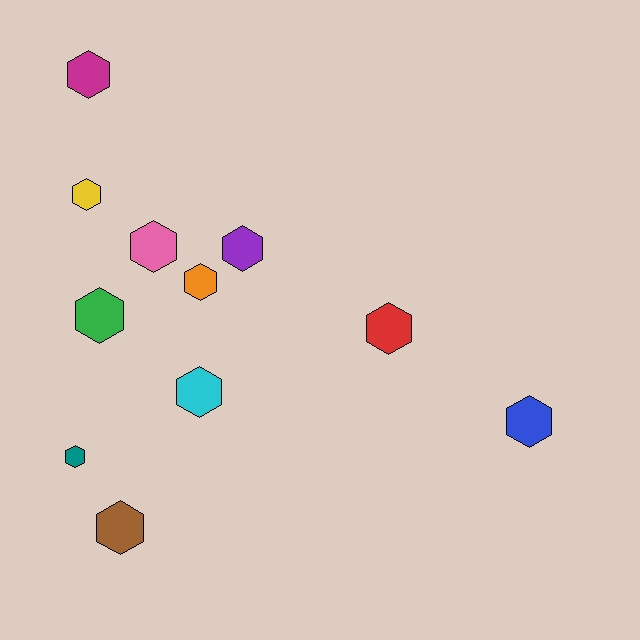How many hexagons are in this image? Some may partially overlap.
There are 11 hexagons.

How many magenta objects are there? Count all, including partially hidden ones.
There is 1 magenta object.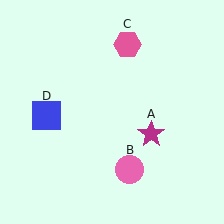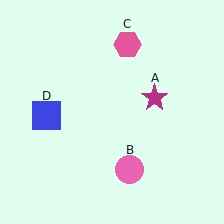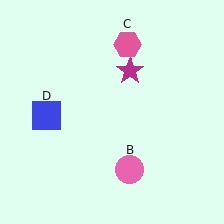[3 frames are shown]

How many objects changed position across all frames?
1 object changed position: magenta star (object A).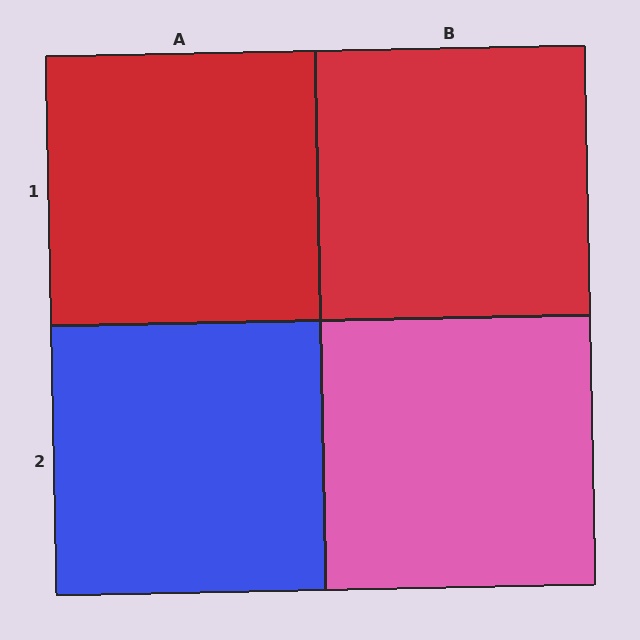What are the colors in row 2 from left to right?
Blue, pink.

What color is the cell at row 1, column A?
Red.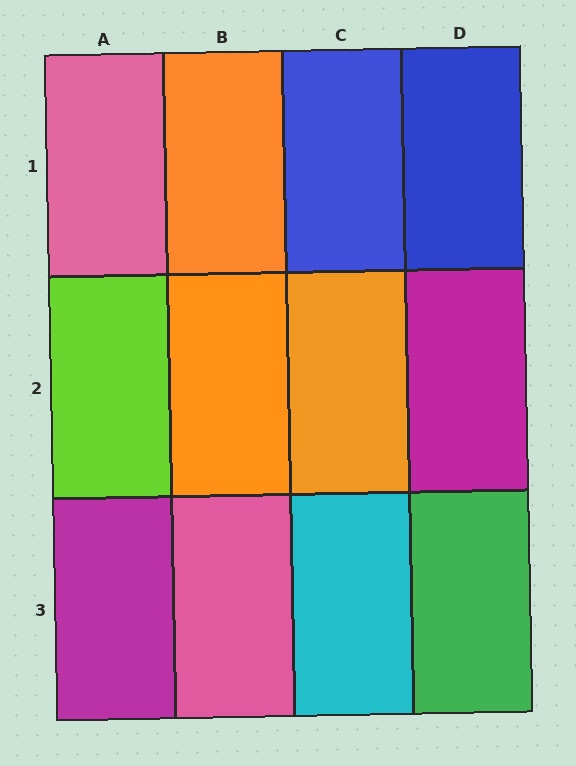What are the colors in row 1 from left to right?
Pink, orange, blue, blue.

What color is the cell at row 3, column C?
Cyan.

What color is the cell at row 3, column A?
Magenta.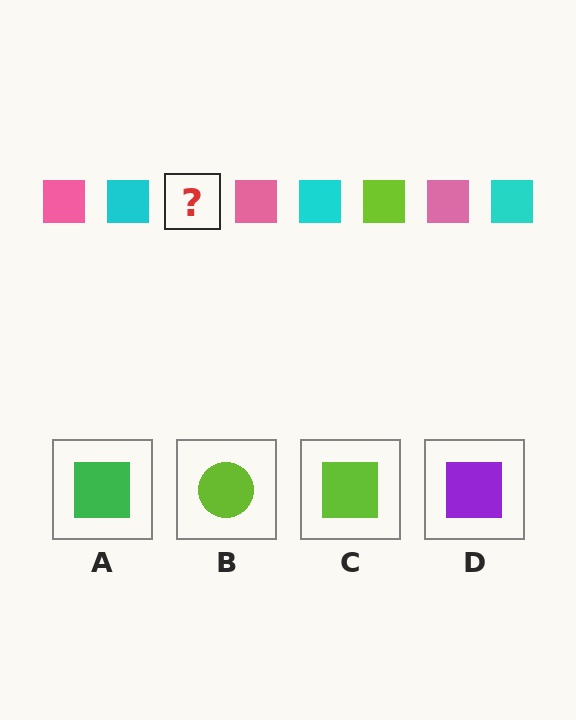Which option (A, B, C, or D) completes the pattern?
C.